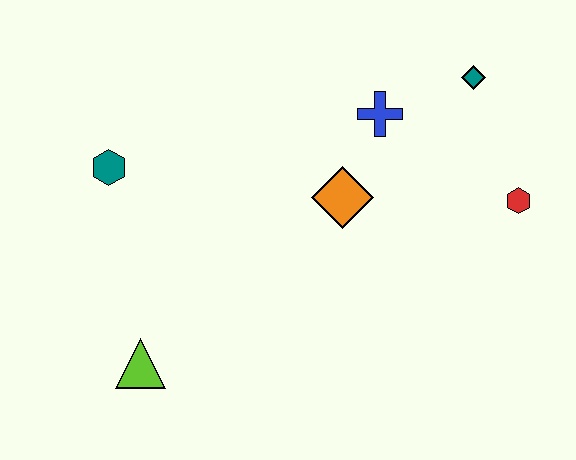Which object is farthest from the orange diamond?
The lime triangle is farthest from the orange diamond.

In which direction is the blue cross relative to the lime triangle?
The blue cross is above the lime triangle.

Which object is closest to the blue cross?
The orange diamond is closest to the blue cross.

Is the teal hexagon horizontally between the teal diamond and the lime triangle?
No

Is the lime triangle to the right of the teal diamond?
No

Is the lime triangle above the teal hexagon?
No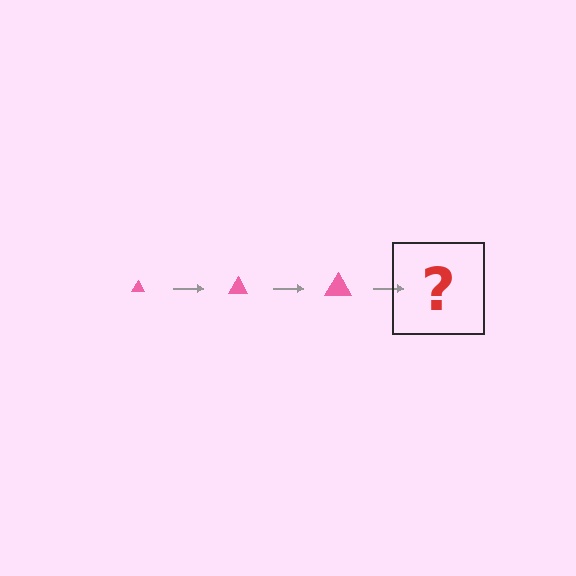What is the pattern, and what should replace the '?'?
The pattern is that the triangle gets progressively larger each step. The '?' should be a pink triangle, larger than the previous one.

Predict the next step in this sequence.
The next step is a pink triangle, larger than the previous one.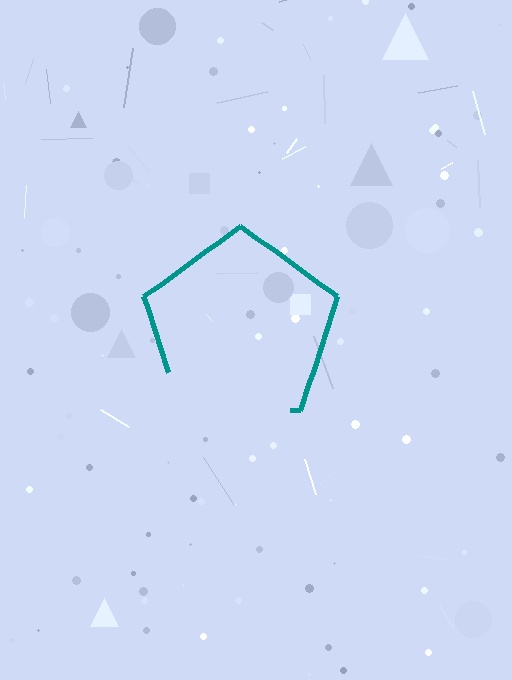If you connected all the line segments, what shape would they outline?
They would outline a pentagon.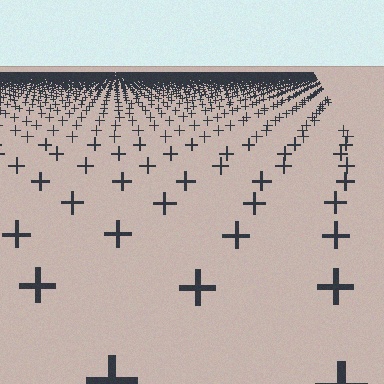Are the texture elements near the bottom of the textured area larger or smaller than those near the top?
Larger. Near the bottom, elements are closer to the viewer and appear at a bigger on-screen size.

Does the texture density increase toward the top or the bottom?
Density increases toward the top.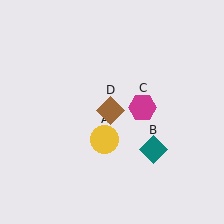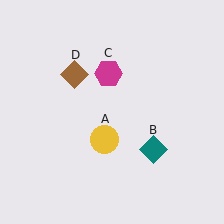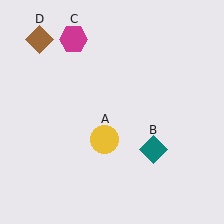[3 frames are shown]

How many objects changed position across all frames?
2 objects changed position: magenta hexagon (object C), brown diamond (object D).